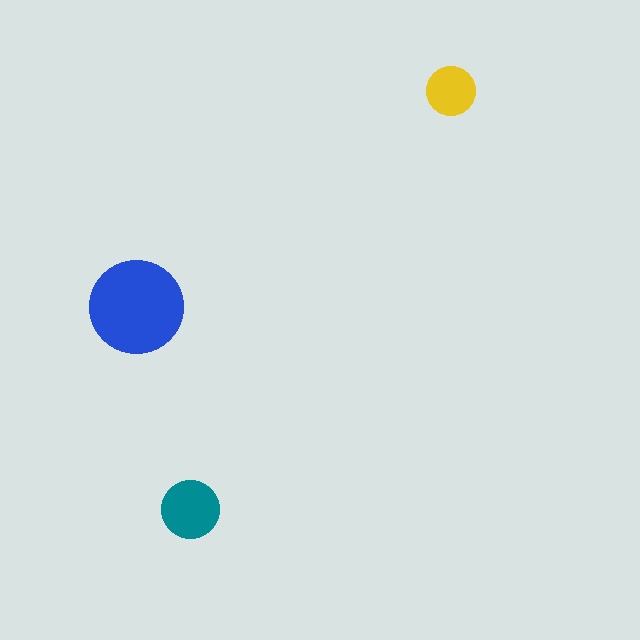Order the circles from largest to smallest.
the blue one, the teal one, the yellow one.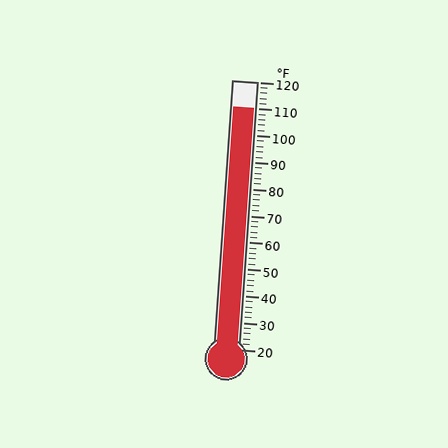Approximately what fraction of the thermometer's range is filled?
The thermometer is filled to approximately 90% of its range.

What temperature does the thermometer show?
The thermometer shows approximately 110°F.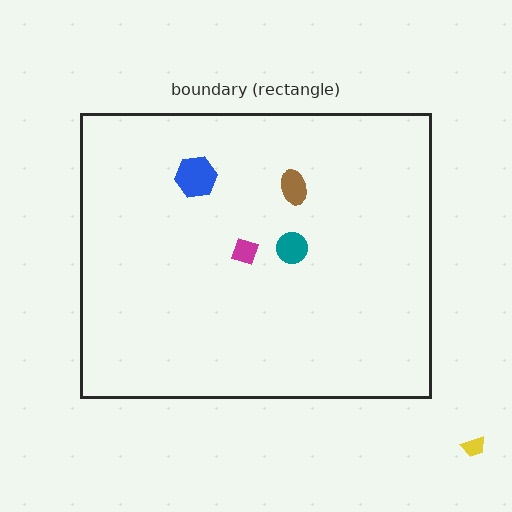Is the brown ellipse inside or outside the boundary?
Inside.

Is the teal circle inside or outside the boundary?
Inside.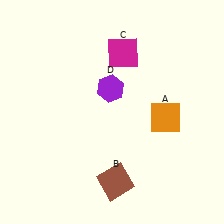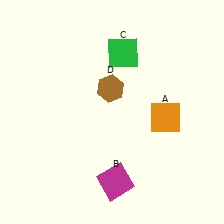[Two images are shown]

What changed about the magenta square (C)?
In Image 1, C is magenta. In Image 2, it changed to green.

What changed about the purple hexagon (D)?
In Image 1, D is purple. In Image 2, it changed to brown.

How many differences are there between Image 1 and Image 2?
There are 3 differences between the two images.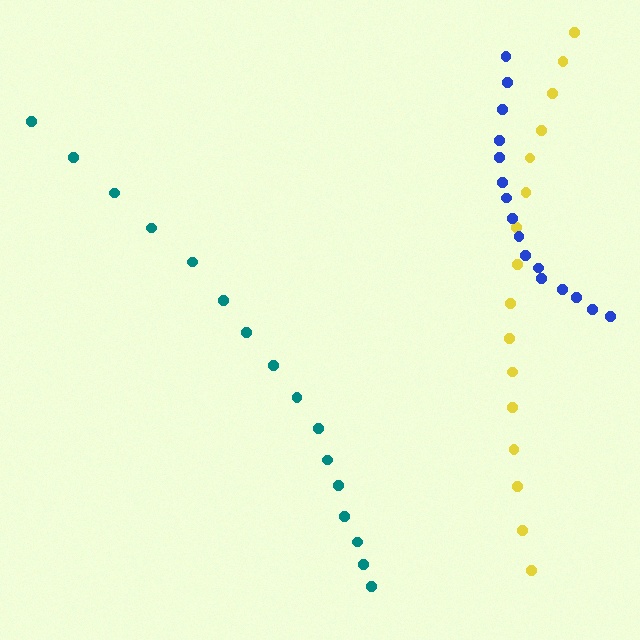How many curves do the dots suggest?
There are 3 distinct paths.